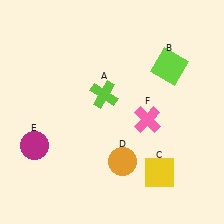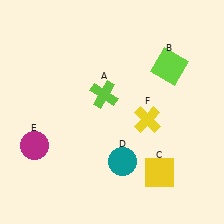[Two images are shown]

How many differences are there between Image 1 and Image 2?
There are 2 differences between the two images.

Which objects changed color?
D changed from orange to teal. F changed from pink to yellow.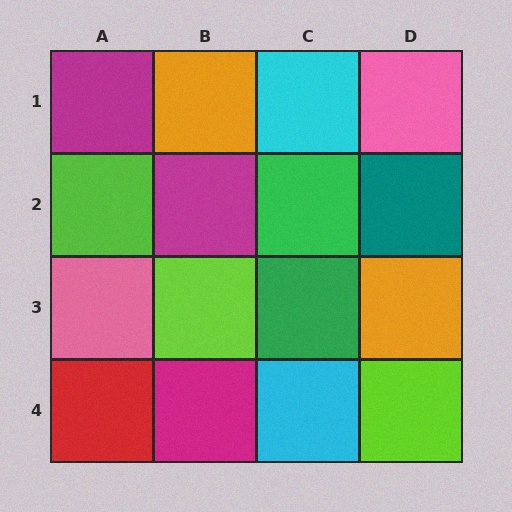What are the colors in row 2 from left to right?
Lime, magenta, green, teal.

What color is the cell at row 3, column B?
Lime.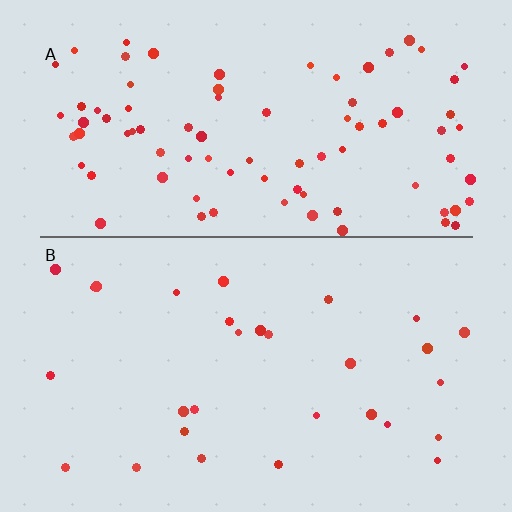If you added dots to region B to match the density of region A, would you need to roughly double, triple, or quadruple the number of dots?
Approximately triple.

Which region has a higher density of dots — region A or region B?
A (the top).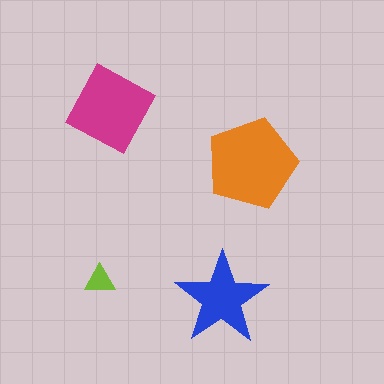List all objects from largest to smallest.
The orange pentagon, the magenta diamond, the blue star, the lime triangle.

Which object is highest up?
The magenta diamond is topmost.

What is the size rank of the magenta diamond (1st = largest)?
2nd.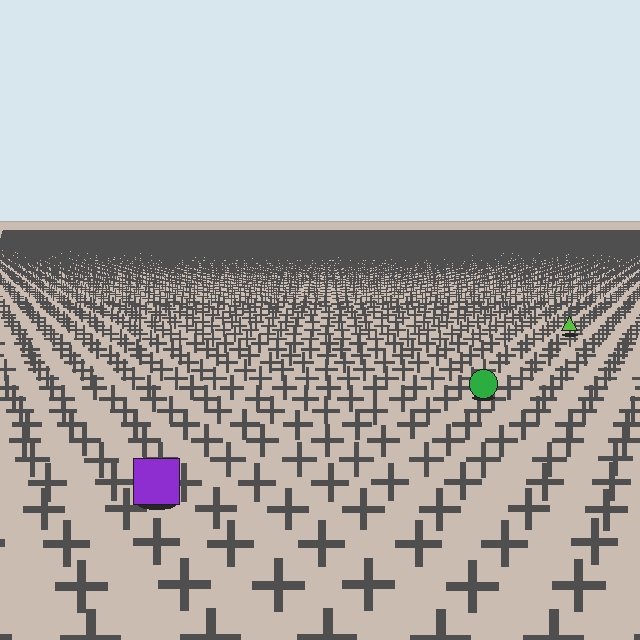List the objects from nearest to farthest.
From nearest to farthest: the purple square, the green circle, the lime triangle.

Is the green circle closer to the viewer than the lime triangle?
Yes. The green circle is closer — you can tell from the texture gradient: the ground texture is coarser near it.